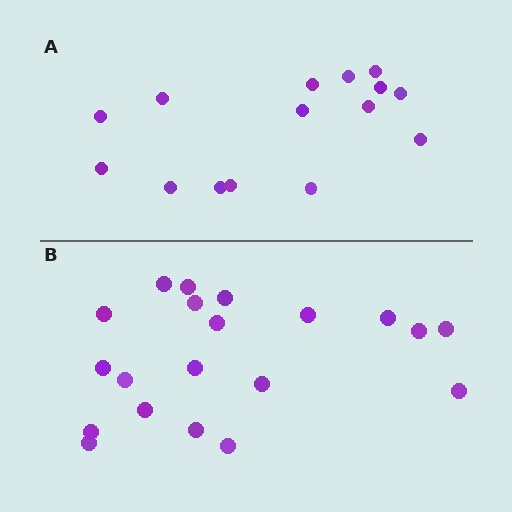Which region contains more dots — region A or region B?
Region B (the bottom region) has more dots.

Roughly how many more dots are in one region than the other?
Region B has about 5 more dots than region A.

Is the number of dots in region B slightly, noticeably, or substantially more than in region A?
Region B has noticeably more, but not dramatically so. The ratio is roughly 1.3 to 1.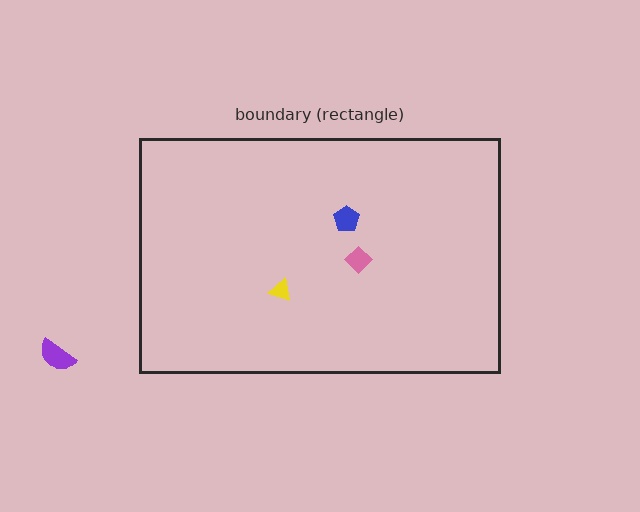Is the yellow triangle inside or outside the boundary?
Inside.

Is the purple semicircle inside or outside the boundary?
Outside.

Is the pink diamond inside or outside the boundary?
Inside.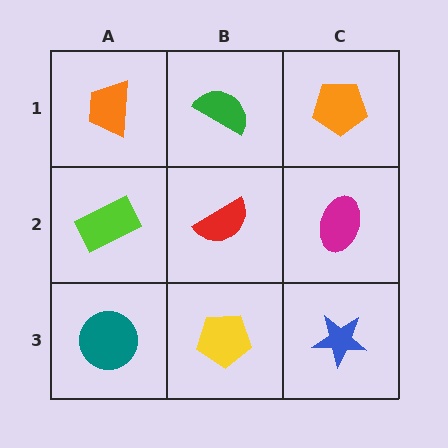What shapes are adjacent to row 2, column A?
An orange trapezoid (row 1, column A), a teal circle (row 3, column A), a red semicircle (row 2, column B).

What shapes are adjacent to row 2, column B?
A green semicircle (row 1, column B), a yellow pentagon (row 3, column B), a lime rectangle (row 2, column A), a magenta ellipse (row 2, column C).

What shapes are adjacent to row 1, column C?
A magenta ellipse (row 2, column C), a green semicircle (row 1, column B).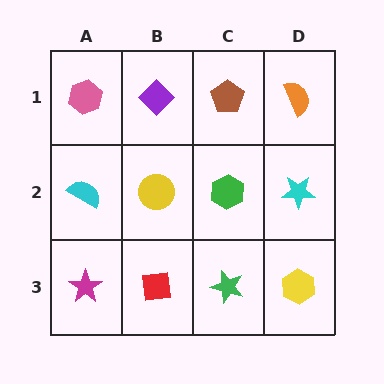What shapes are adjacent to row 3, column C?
A green hexagon (row 2, column C), a red square (row 3, column B), a yellow hexagon (row 3, column D).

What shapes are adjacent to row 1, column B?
A yellow circle (row 2, column B), a pink hexagon (row 1, column A), a brown pentagon (row 1, column C).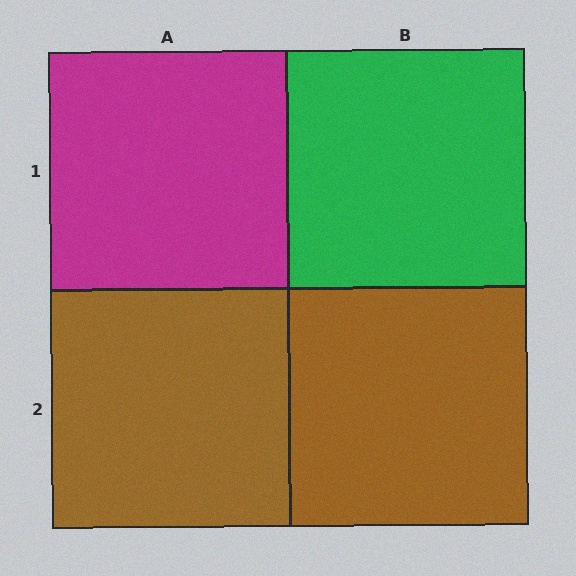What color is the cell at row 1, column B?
Green.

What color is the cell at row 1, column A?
Magenta.